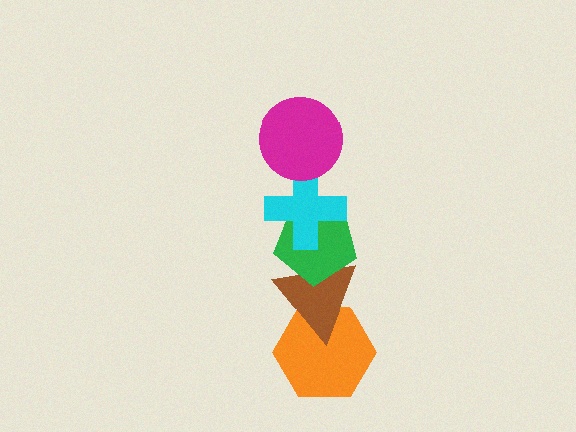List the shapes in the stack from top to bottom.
From top to bottom: the magenta circle, the cyan cross, the green pentagon, the brown triangle, the orange hexagon.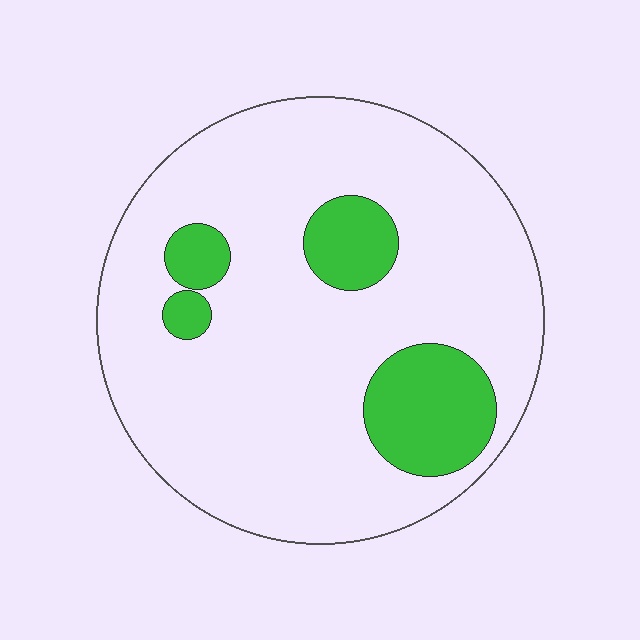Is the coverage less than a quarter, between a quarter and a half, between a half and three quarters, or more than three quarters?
Less than a quarter.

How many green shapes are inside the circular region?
4.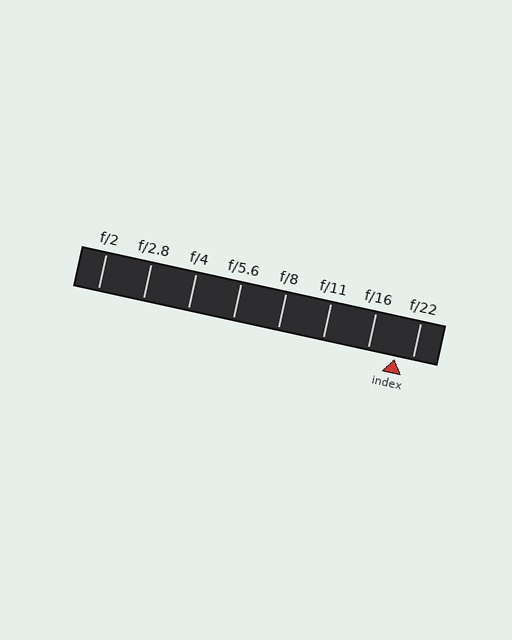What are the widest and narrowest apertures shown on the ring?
The widest aperture shown is f/2 and the narrowest is f/22.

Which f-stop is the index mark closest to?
The index mark is closest to f/22.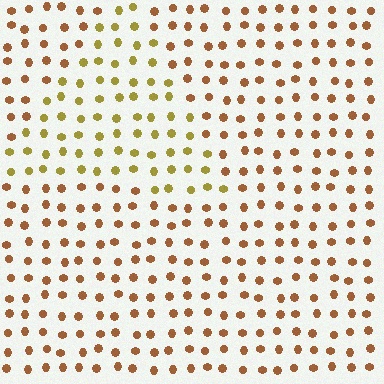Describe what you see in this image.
The image is filled with small brown elements in a uniform arrangement. A triangle-shaped region is visible where the elements are tinted to a slightly different hue, forming a subtle color boundary.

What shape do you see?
I see a triangle.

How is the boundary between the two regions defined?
The boundary is defined purely by a slight shift in hue (about 32 degrees). Spacing, size, and orientation are identical on both sides.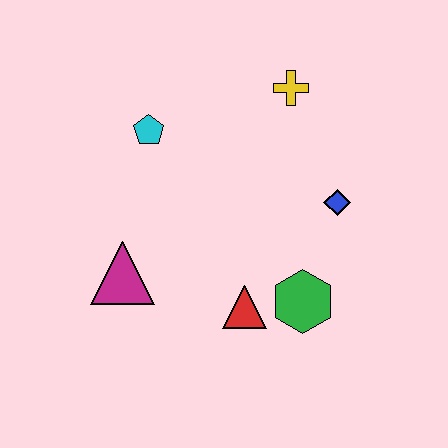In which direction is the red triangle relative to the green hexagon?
The red triangle is to the left of the green hexagon.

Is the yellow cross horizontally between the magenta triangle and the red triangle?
No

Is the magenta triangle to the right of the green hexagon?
No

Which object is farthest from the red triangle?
The yellow cross is farthest from the red triangle.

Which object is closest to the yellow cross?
The blue diamond is closest to the yellow cross.